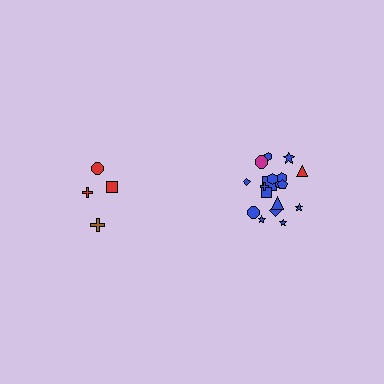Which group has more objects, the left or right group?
The right group.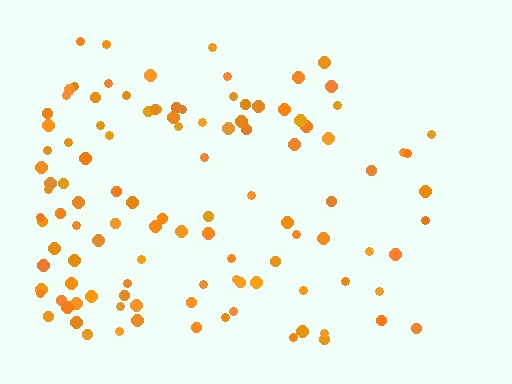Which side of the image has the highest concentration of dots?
The left.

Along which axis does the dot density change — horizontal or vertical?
Horizontal.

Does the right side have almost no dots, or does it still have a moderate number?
Still a moderate number, just noticeably fewer than the left.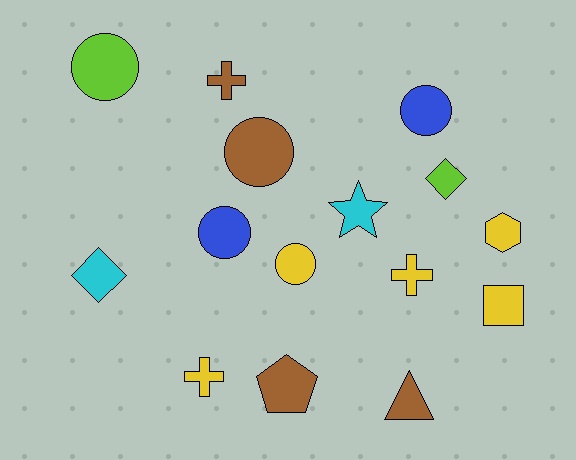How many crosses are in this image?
There are 3 crosses.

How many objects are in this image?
There are 15 objects.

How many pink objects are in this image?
There are no pink objects.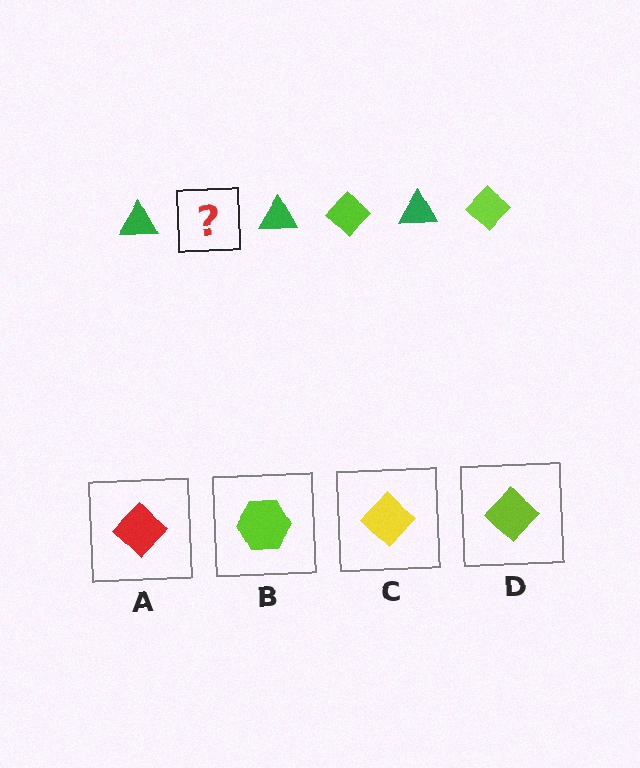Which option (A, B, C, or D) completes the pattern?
D.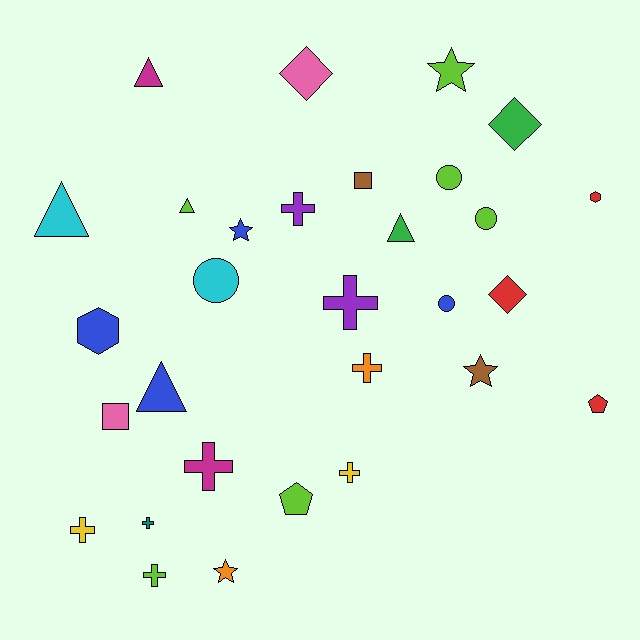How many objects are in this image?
There are 30 objects.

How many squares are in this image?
There are 2 squares.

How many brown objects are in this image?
There are 2 brown objects.